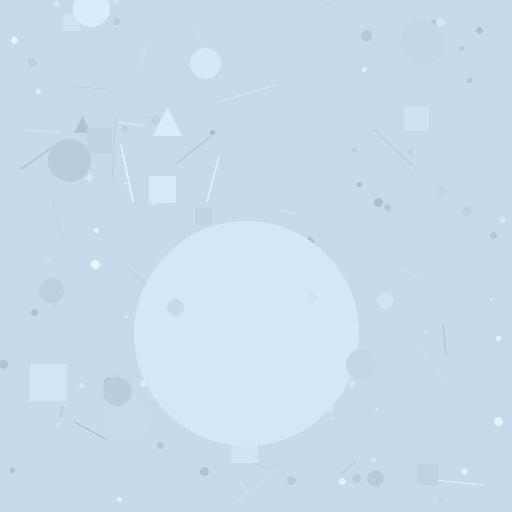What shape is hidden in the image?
A circle is hidden in the image.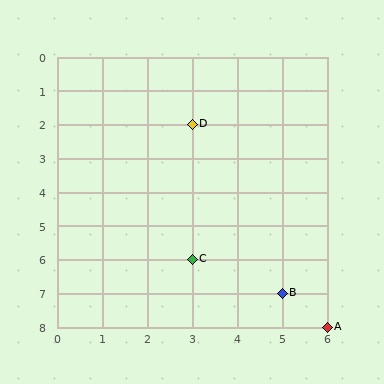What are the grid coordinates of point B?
Point B is at grid coordinates (5, 7).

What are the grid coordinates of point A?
Point A is at grid coordinates (6, 8).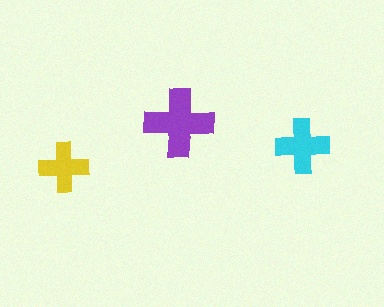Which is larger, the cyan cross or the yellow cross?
The cyan one.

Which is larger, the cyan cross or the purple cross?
The purple one.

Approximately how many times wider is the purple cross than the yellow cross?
About 1.5 times wider.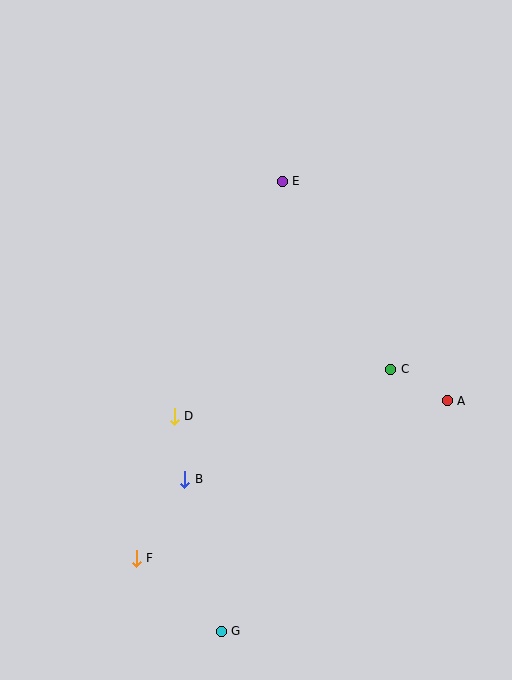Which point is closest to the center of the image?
Point D at (174, 416) is closest to the center.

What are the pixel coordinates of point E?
Point E is at (282, 181).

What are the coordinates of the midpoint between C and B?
The midpoint between C and B is at (288, 424).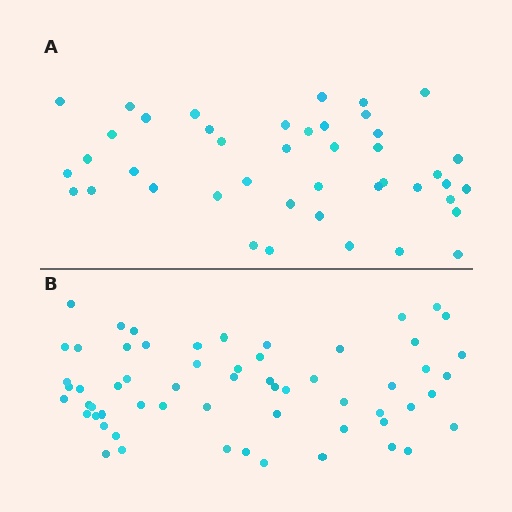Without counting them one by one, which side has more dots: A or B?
Region B (the bottom region) has more dots.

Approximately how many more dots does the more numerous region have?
Region B has approximately 15 more dots than region A.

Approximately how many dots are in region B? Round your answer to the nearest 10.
About 60 dots.